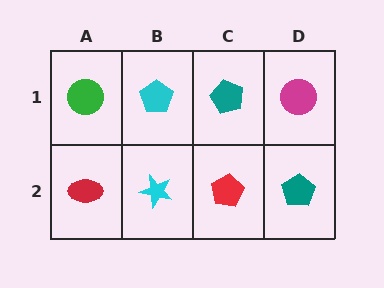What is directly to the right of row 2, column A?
A cyan star.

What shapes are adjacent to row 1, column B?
A cyan star (row 2, column B), a green circle (row 1, column A), a teal pentagon (row 1, column C).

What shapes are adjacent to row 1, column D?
A teal pentagon (row 2, column D), a teal pentagon (row 1, column C).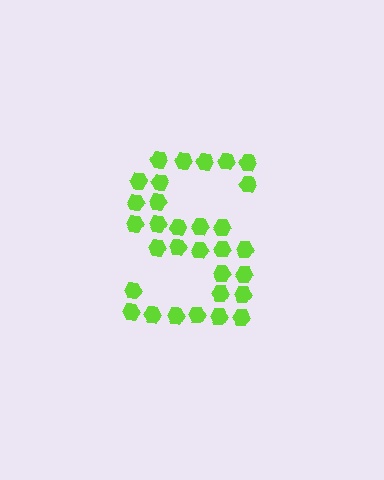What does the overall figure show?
The overall figure shows the letter S.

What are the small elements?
The small elements are hexagons.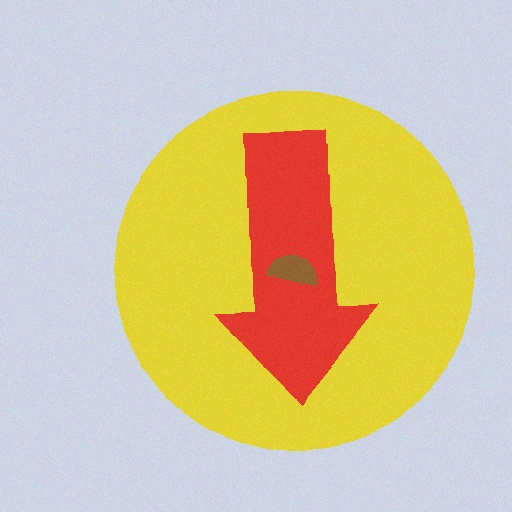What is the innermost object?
The brown semicircle.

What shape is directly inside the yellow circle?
The red arrow.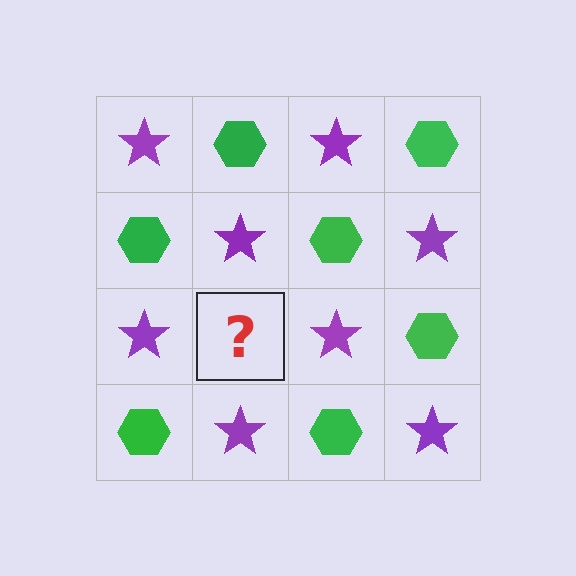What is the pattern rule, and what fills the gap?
The rule is that it alternates purple star and green hexagon in a checkerboard pattern. The gap should be filled with a green hexagon.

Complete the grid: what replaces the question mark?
The question mark should be replaced with a green hexagon.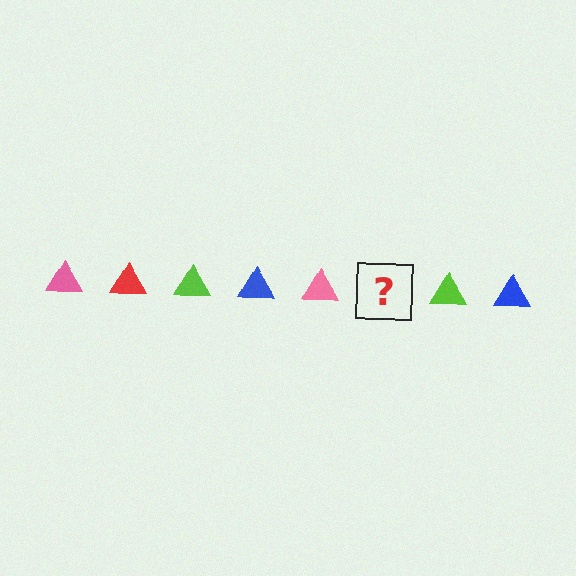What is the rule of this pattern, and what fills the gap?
The rule is that the pattern cycles through pink, red, lime, blue triangles. The gap should be filled with a red triangle.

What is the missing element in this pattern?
The missing element is a red triangle.